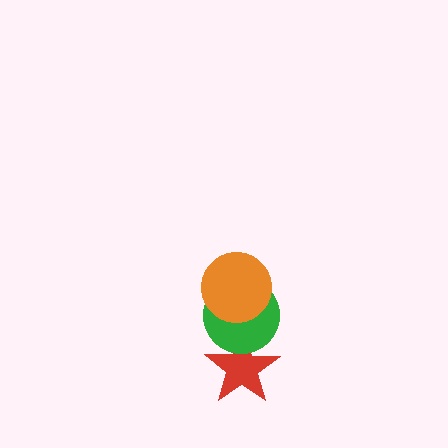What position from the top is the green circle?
The green circle is 2nd from the top.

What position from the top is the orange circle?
The orange circle is 1st from the top.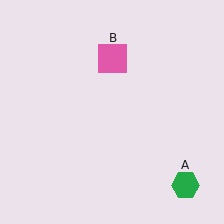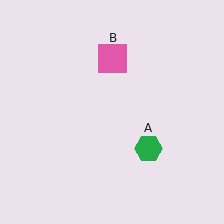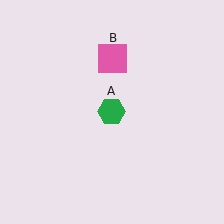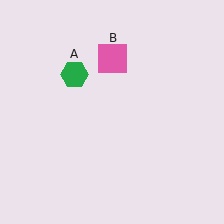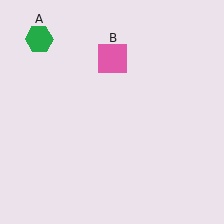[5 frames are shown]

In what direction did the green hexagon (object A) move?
The green hexagon (object A) moved up and to the left.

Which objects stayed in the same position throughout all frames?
Pink square (object B) remained stationary.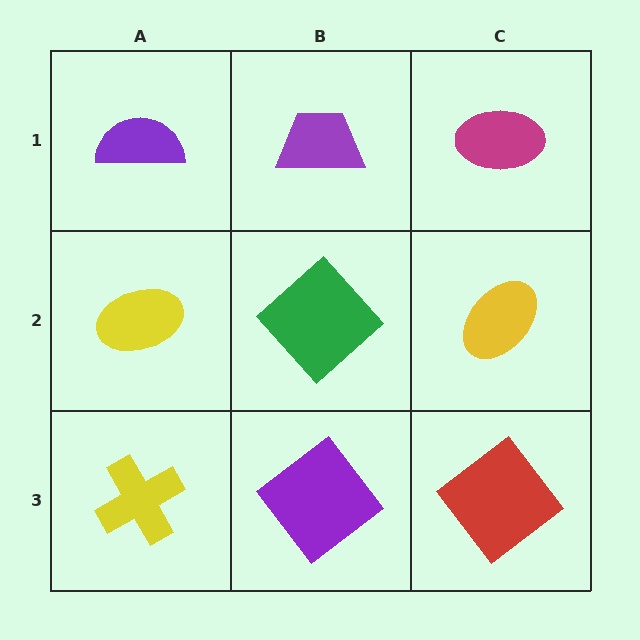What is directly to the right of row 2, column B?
A yellow ellipse.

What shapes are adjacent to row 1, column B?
A green diamond (row 2, column B), a purple semicircle (row 1, column A), a magenta ellipse (row 1, column C).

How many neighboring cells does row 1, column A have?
2.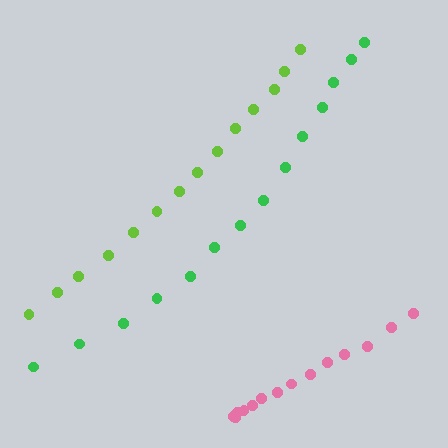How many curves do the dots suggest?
There are 3 distinct paths.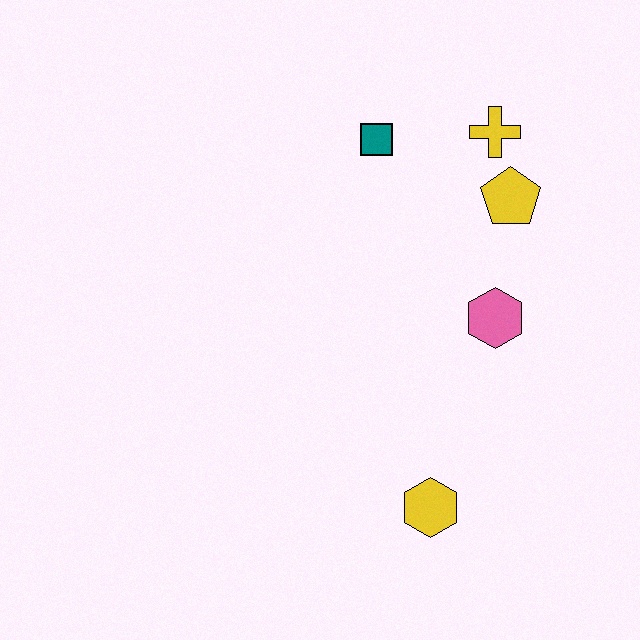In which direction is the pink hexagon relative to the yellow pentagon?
The pink hexagon is below the yellow pentagon.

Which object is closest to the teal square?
The yellow cross is closest to the teal square.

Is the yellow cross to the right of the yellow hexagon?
Yes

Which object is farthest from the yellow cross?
The yellow hexagon is farthest from the yellow cross.